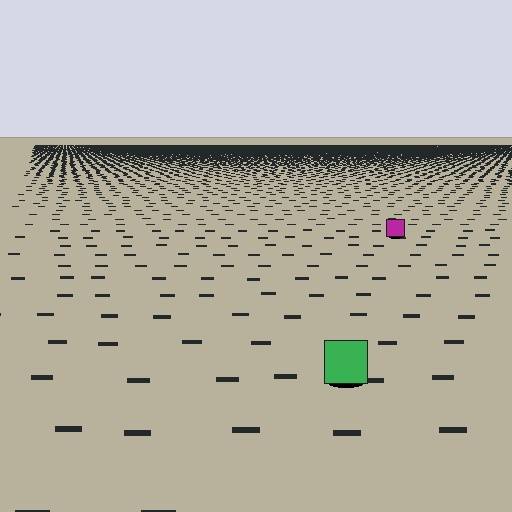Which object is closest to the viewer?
The green square is closest. The texture marks near it are larger and more spread out.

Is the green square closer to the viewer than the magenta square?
Yes. The green square is closer — you can tell from the texture gradient: the ground texture is coarser near it.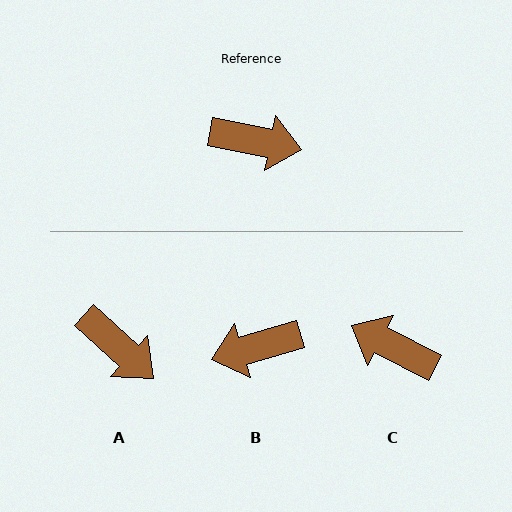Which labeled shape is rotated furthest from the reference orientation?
C, about 164 degrees away.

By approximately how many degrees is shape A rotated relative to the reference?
Approximately 31 degrees clockwise.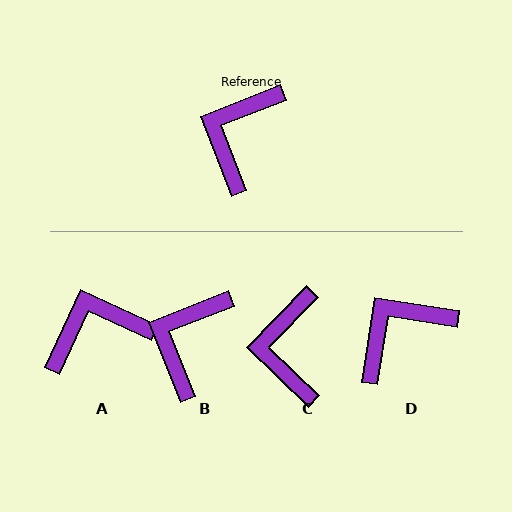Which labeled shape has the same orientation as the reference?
B.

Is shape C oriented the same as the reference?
No, it is off by about 25 degrees.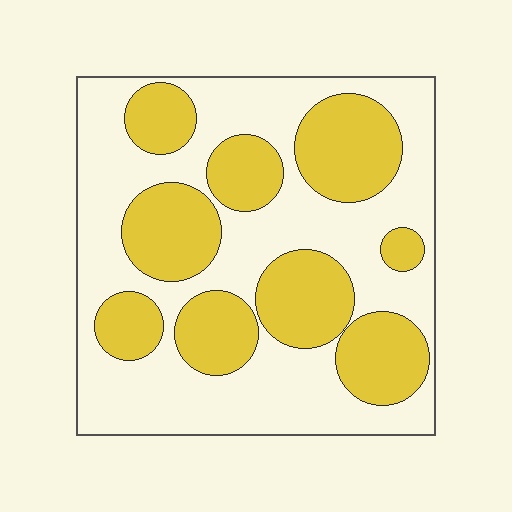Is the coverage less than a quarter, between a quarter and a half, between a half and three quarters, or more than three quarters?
Between a quarter and a half.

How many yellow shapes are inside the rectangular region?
9.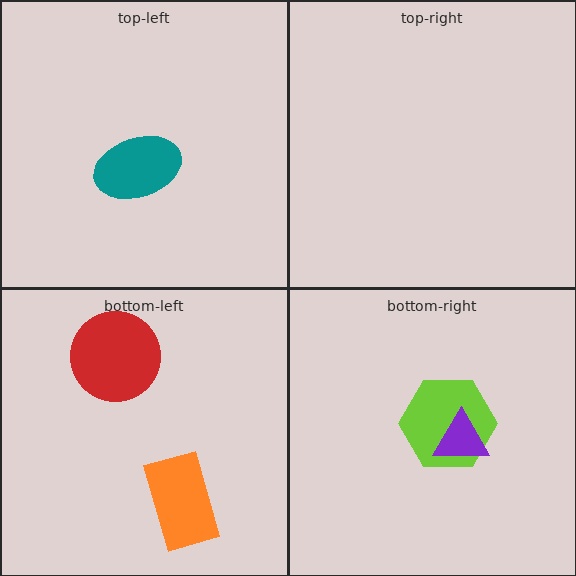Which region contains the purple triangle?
The bottom-right region.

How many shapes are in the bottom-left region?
2.